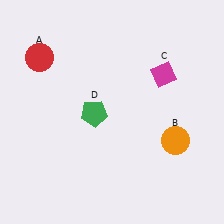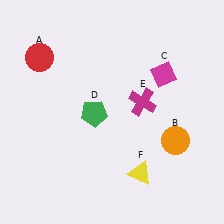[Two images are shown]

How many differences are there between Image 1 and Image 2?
There are 2 differences between the two images.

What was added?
A magenta cross (E), a yellow triangle (F) were added in Image 2.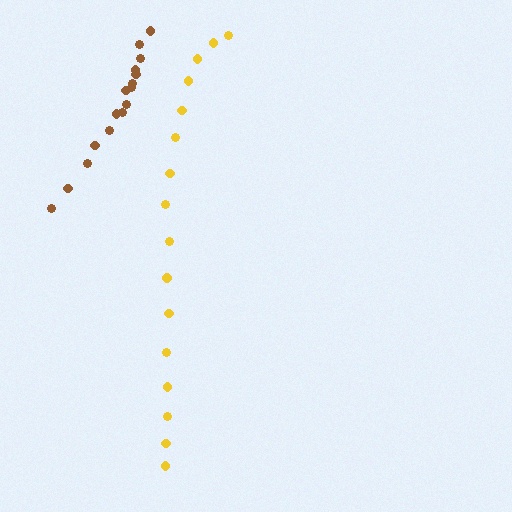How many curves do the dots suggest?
There are 2 distinct paths.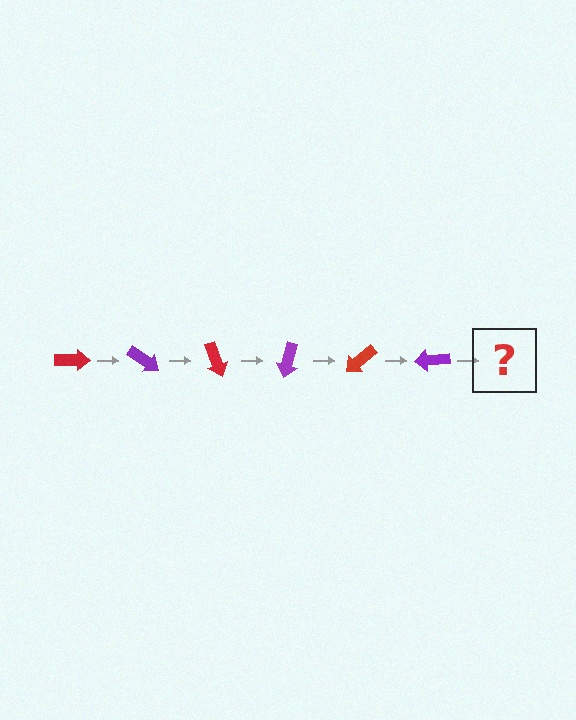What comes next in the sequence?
The next element should be a red arrow, rotated 210 degrees from the start.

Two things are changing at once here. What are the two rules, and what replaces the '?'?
The two rules are that it rotates 35 degrees each step and the color cycles through red and purple. The '?' should be a red arrow, rotated 210 degrees from the start.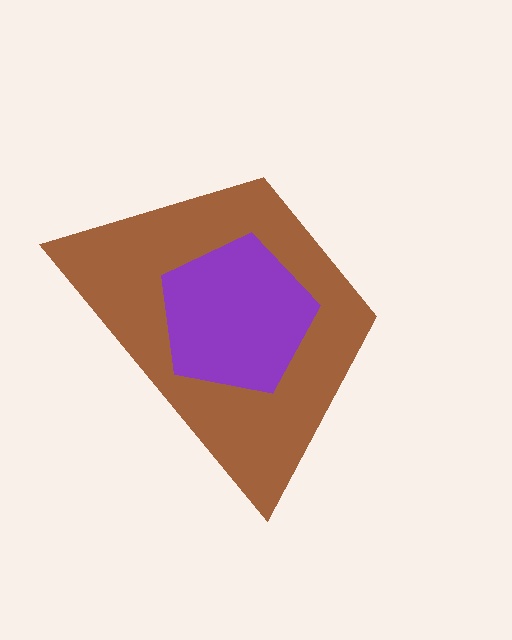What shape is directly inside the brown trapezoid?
The purple pentagon.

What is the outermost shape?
The brown trapezoid.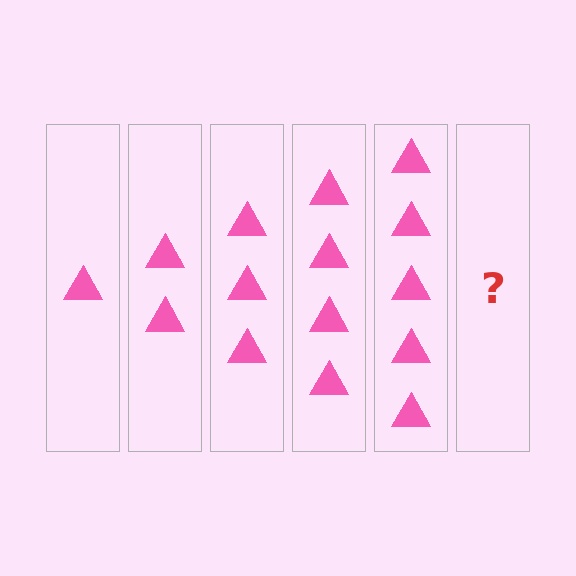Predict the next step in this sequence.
The next step is 6 triangles.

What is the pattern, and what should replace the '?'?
The pattern is that each step adds one more triangle. The '?' should be 6 triangles.